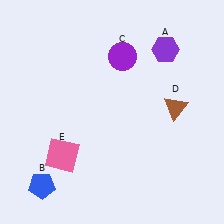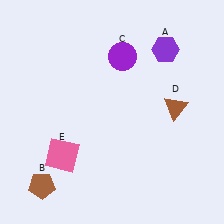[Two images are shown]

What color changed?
The pentagon (B) changed from blue in Image 1 to brown in Image 2.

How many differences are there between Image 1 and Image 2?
There is 1 difference between the two images.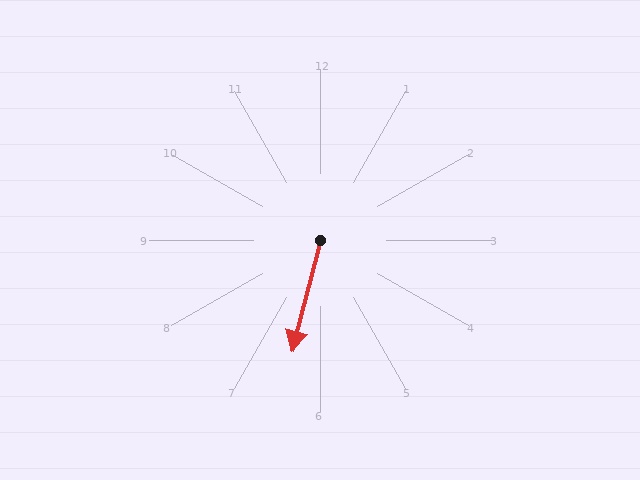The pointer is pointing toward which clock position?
Roughly 6 o'clock.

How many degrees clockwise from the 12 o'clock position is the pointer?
Approximately 194 degrees.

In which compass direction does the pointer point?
South.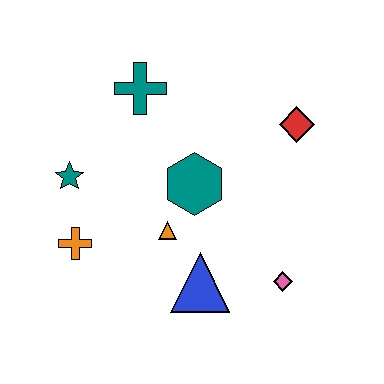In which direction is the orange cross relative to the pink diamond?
The orange cross is to the left of the pink diamond.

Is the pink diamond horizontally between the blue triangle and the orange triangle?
No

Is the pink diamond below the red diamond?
Yes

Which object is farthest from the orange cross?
The red diamond is farthest from the orange cross.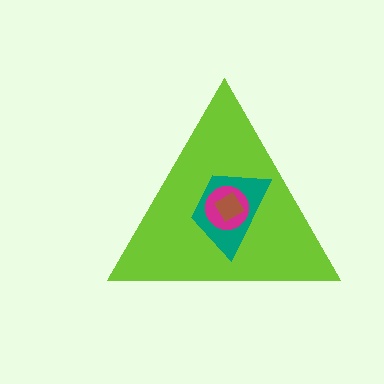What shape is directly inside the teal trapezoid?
The magenta circle.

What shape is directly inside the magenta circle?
The brown diamond.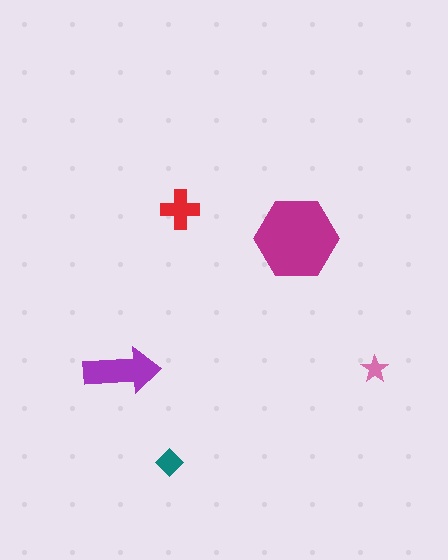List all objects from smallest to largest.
The pink star, the teal diamond, the red cross, the purple arrow, the magenta hexagon.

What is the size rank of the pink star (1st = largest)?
5th.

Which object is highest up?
The red cross is topmost.